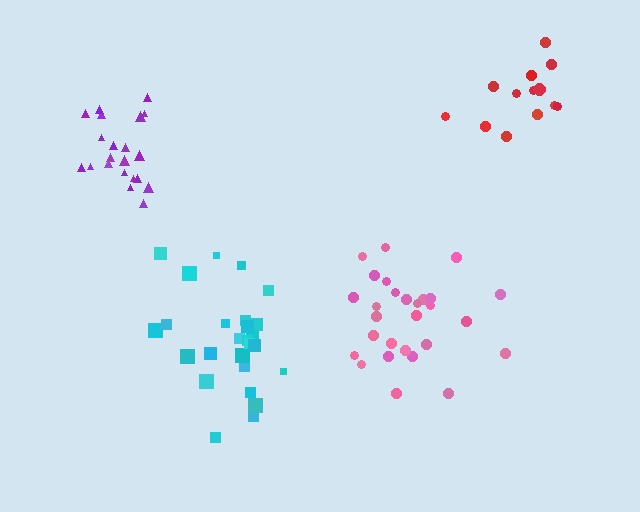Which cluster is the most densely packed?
Purple.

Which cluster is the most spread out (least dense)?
Cyan.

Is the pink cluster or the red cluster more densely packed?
Red.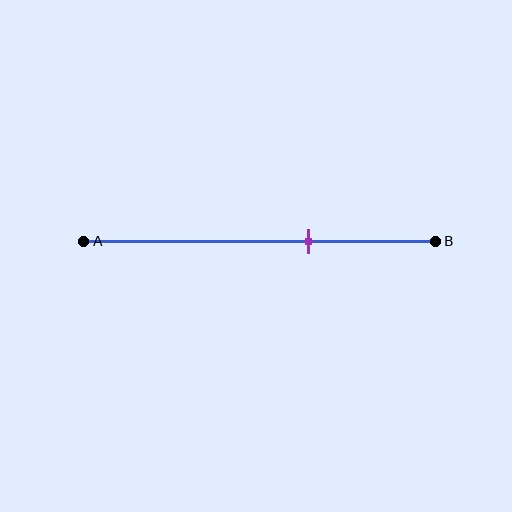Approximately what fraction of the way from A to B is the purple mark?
The purple mark is approximately 65% of the way from A to B.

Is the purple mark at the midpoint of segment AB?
No, the mark is at about 65% from A, not at the 50% midpoint.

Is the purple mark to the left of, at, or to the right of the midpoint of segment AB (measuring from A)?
The purple mark is to the right of the midpoint of segment AB.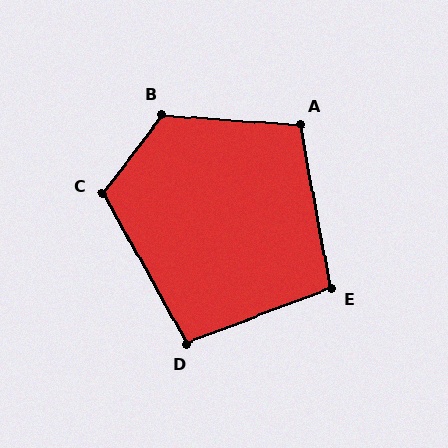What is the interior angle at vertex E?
Approximately 100 degrees (obtuse).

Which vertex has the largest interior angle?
B, at approximately 123 degrees.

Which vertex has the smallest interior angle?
D, at approximately 98 degrees.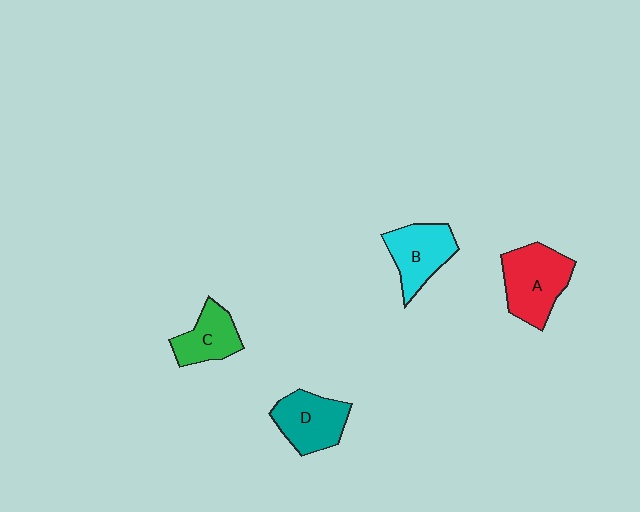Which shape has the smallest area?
Shape C (green).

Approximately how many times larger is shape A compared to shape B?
Approximately 1.2 times.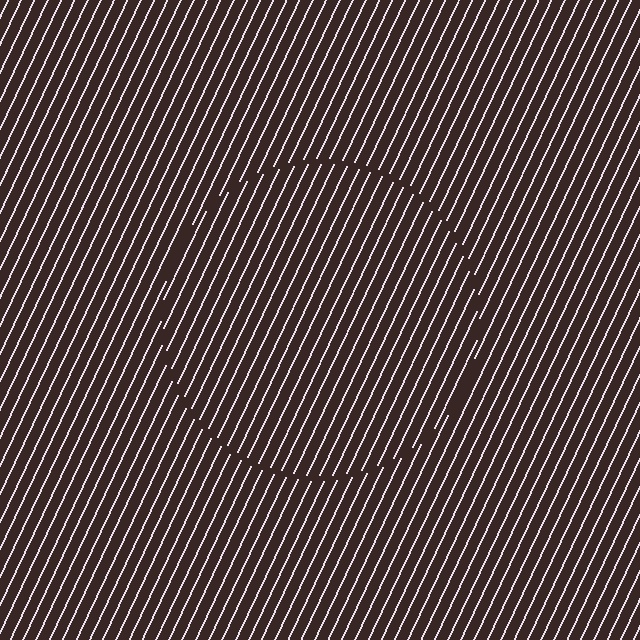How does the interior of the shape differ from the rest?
The interior of the shape contains the same grating, shifted by half a period — the contour is defined by the phase discontinuity where line-ends from the inner and outer gratings abut.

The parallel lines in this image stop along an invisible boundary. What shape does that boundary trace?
An illusory circle. The interior of the shape contains the same grating, shifted by half a period — the contour is defined by the phase discontinuity where line-ends from the inner and outer gratings abut.